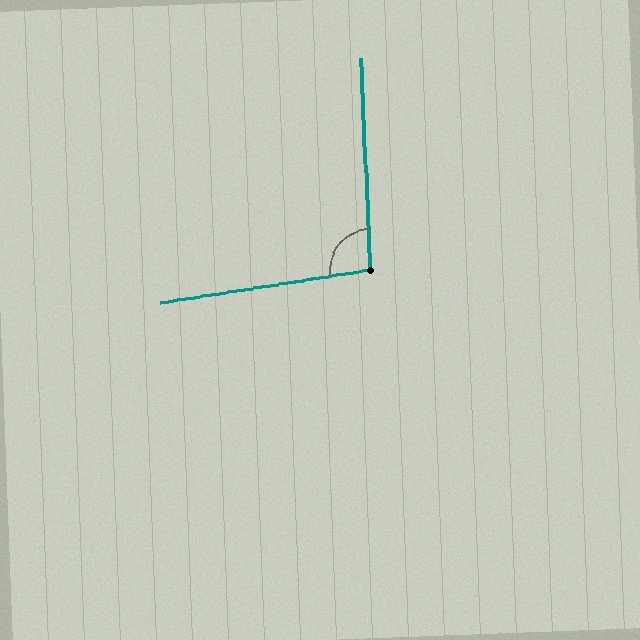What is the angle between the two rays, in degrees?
Approximately 96 degrees.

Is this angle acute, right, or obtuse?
It is obtuse.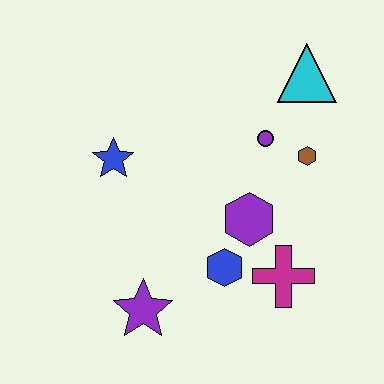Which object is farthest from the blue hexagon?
The cyan triangle is farthest from the blue hexagon.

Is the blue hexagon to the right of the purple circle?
No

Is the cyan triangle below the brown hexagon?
No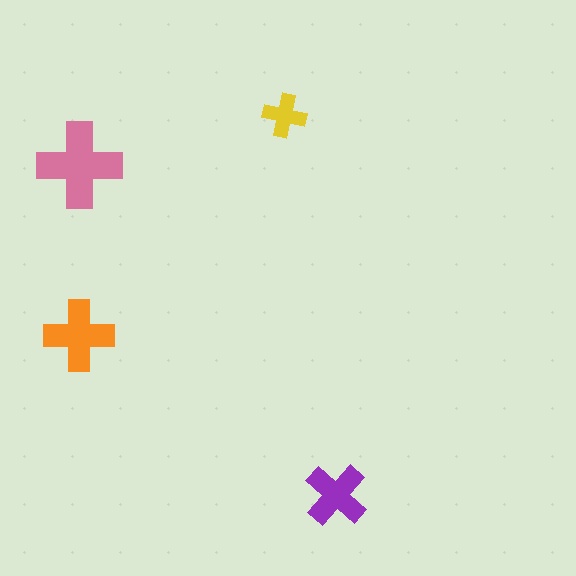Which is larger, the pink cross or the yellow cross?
The pink one.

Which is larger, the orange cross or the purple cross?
The orange one.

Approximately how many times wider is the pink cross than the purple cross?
About 1.5 times wider.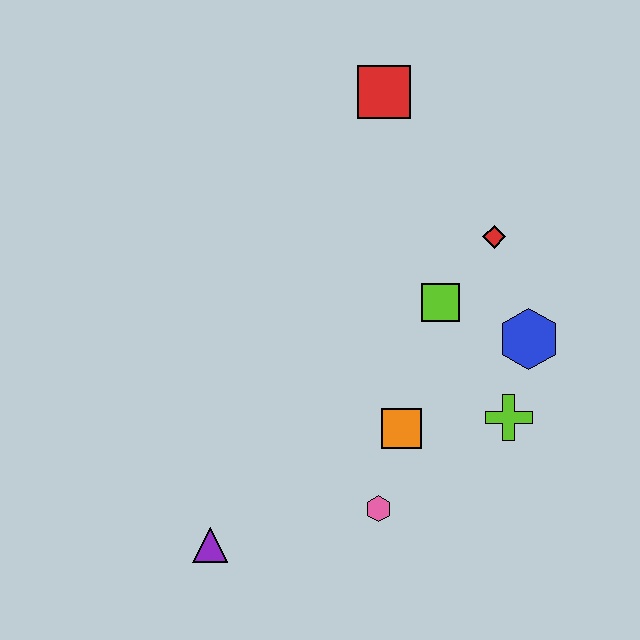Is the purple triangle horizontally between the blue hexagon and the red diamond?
No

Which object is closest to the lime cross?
The blue hexagon is closest to the lime cross.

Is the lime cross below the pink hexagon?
No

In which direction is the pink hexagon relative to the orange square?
The pink hexagon is below the orange square.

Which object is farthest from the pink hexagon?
The red square is farthest from the pink hexagon.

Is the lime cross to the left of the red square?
No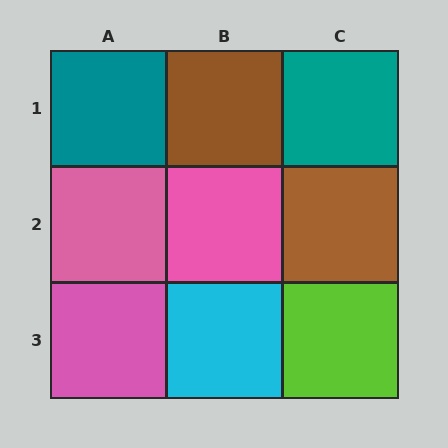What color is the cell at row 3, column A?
Pink.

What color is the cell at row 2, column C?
Brown.